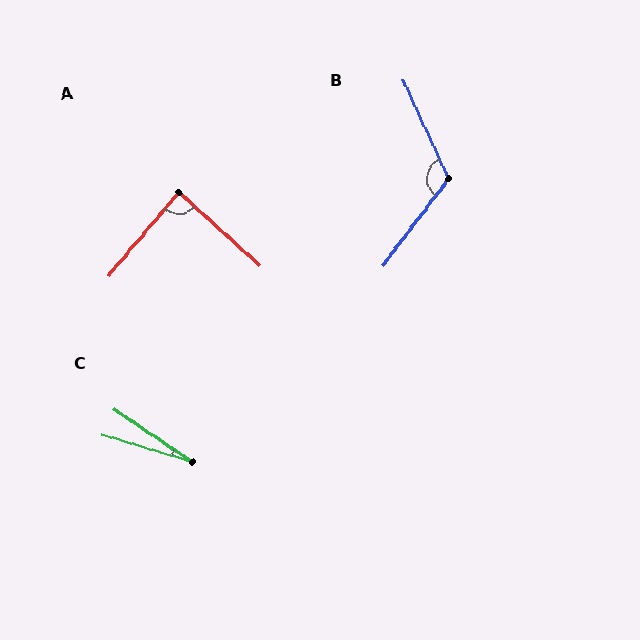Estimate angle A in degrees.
Approximately 88 degrees.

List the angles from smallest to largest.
C (17°), A (88°), B (119°).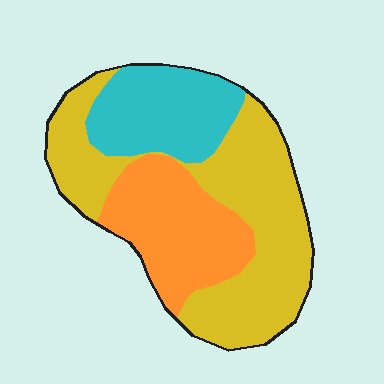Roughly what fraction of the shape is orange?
Orange takes up about one quarter (1/4) of the shape.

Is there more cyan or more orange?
Orange.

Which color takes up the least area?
Cyan, at roughly 25%.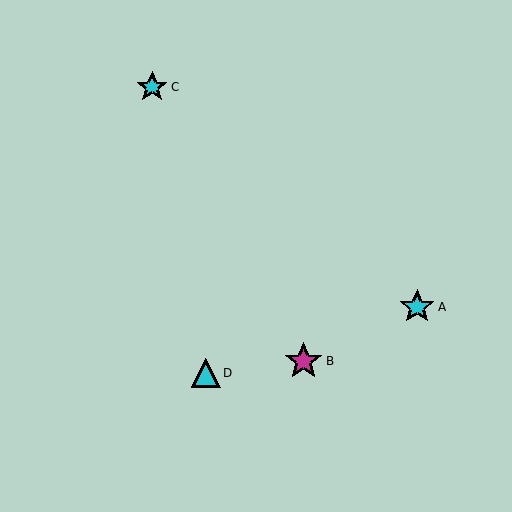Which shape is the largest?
The magenta star (labeled B) is the largest.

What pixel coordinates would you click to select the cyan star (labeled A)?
Click at (417, 307) to select the cyan star A.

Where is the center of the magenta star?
The center of the magenta star is at (303, 361).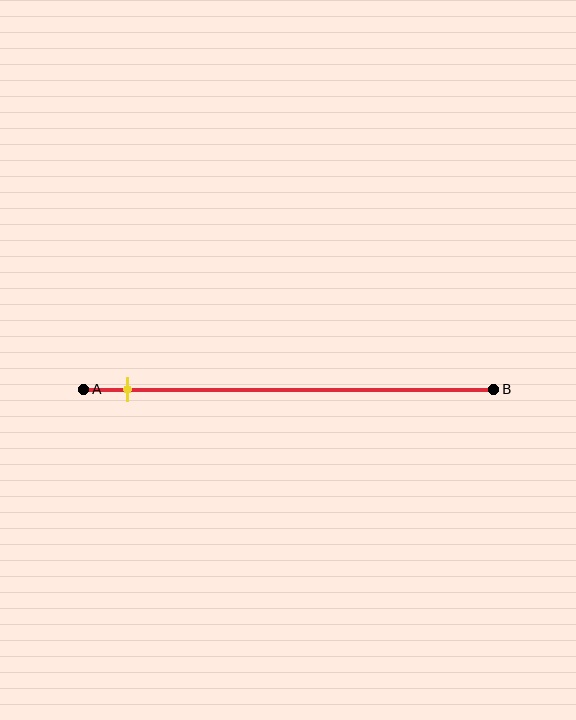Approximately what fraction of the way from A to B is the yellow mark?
The yellow mark is approximately 10% of the way from A to B.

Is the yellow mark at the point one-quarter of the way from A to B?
No, the mark is at about 10% from A, not at the 25% one-quarter point.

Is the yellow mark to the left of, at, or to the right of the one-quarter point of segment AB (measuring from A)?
The yellow mark is to the left of the one-quarter point of segment AB.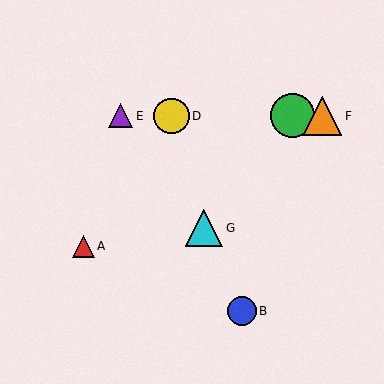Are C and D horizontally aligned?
Yes, both are at y≈116.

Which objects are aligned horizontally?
Objects C, D, E, F are aligned horizontally.